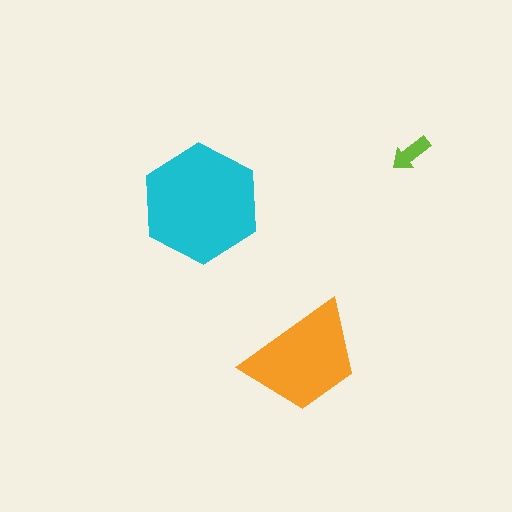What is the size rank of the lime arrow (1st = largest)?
3rd.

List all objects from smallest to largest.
The lime arrow, the orange trapezoid, the cyan hexagon.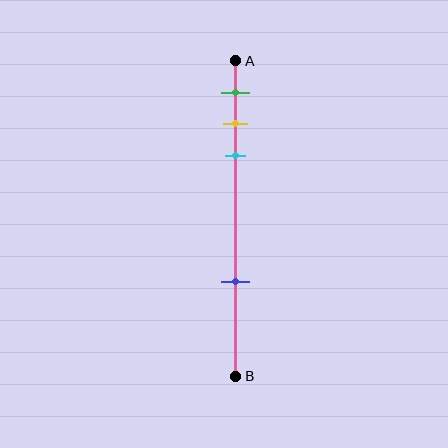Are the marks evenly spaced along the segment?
No, the marks are not evenly spaced.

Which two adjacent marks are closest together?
The yellow and cyan marks are the closest adjacent pair.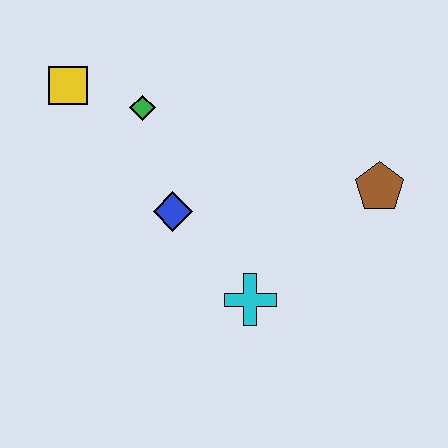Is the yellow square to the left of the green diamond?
Yes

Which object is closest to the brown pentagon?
The cyan cross is closest to the brown pentagon.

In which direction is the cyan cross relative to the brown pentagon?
The cyan cross is to the left of the brown pentagon.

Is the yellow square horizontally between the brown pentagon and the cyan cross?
No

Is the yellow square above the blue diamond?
Yes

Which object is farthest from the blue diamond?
The brown pentagon is farthest from the blue diamond.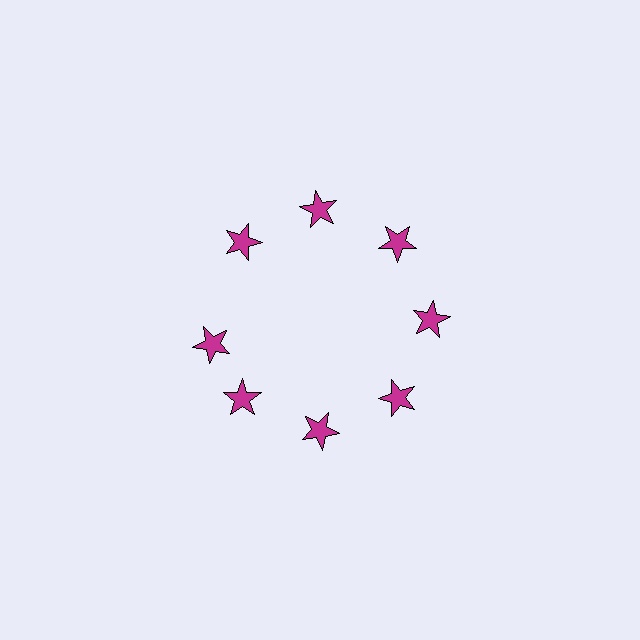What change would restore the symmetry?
The symmetry would be restored by rotating it back into even spacing with its neighbors so that all 8 stars sit at equal angles and equal distance from the center.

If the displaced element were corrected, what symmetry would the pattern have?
It would have 8-fold rotational symmetry — the pattern would map onto itself every 45 degrees.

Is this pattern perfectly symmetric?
No. The 8 magenta stars are arranged in a ring, but one element near the 9 o'clock position is rotated out of alignment along the ring, breaking the 8-fold rotational symmetry.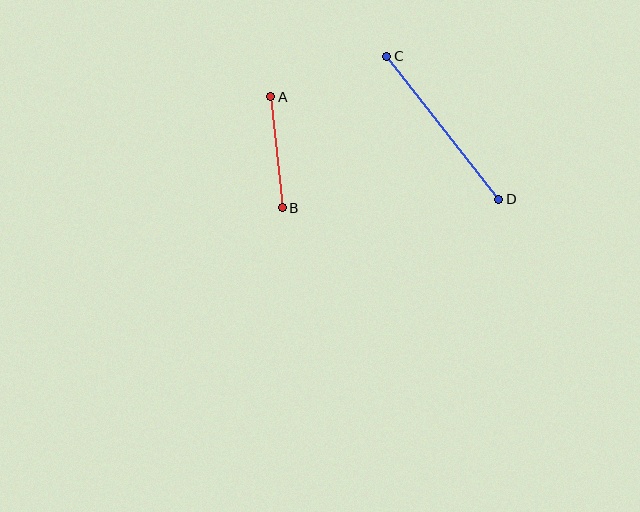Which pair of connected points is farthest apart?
Points C and D are farthest apart.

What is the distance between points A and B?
The distance is approximately 112 pixels.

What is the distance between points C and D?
The distance is approximately 182 pixels.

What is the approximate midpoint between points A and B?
The midpoint is at approximately (277, 152) pixels.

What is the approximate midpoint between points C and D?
The midpoint is at approximately (443, 128) pixels.